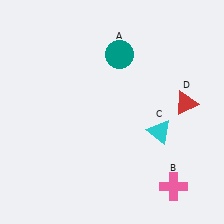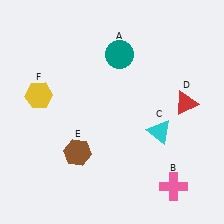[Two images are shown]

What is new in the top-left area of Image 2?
A yellow hexagon (F) was added in the top-left area of Image 2.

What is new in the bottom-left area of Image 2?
A brown hexagon (E) was added in the bottom-left area of Image 2.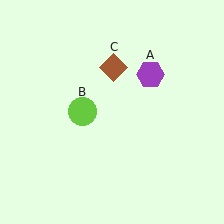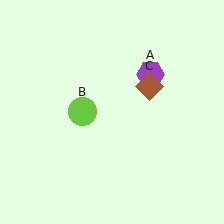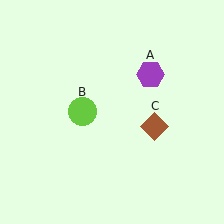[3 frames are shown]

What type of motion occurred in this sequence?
The brown diamond (object C) rotated clockwise around the center of the scene.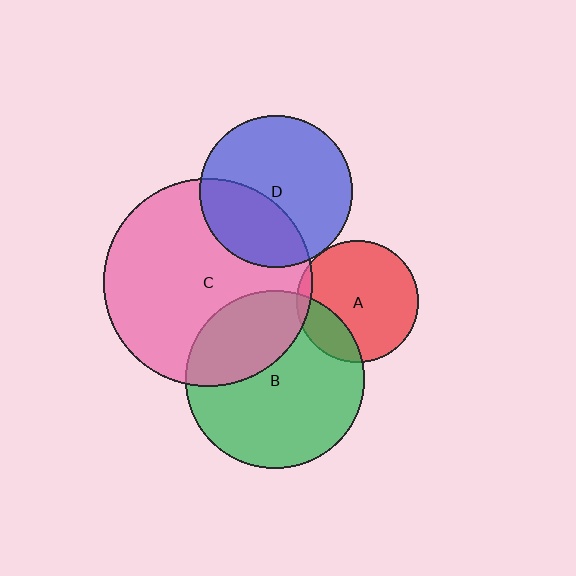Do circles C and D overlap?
Yes.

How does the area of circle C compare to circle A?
Approximately 2.9 times.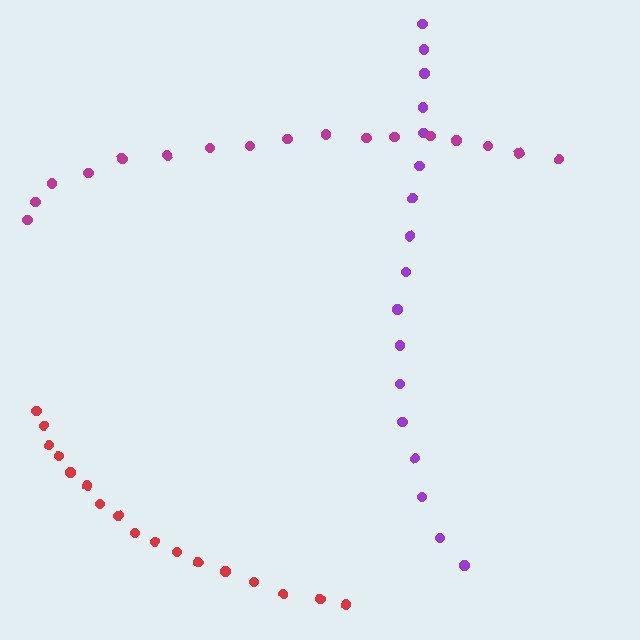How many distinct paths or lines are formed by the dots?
There are 3 distinct paths.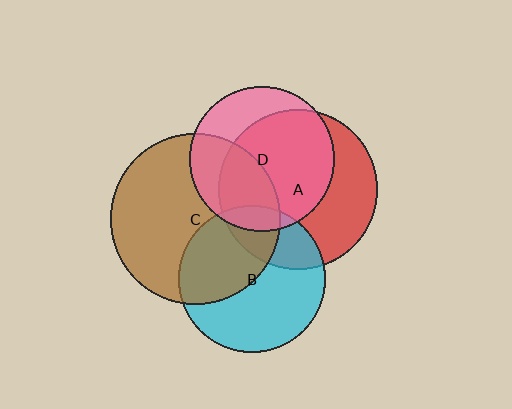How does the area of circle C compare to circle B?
Approximately 1.3 times.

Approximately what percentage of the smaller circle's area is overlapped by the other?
Approximately 25%.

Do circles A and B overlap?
Yes.